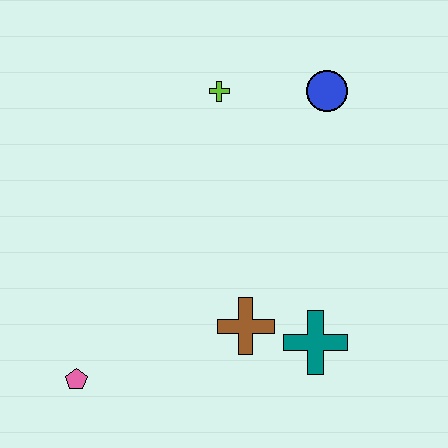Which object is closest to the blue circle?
The lime cross is closest to the blue circle.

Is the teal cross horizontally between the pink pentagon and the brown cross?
No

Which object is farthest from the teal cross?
The lime cross is farthest from the teal cross.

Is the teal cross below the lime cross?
Yes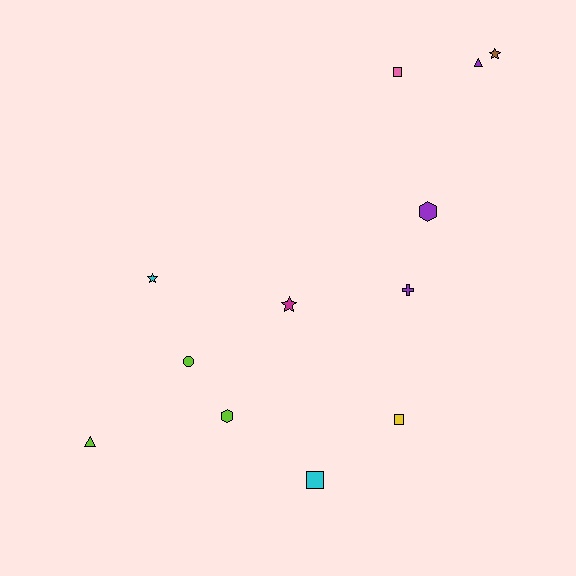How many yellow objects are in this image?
There is 1 yellow object.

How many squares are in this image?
There are 3 squares.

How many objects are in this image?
There are 12 objects.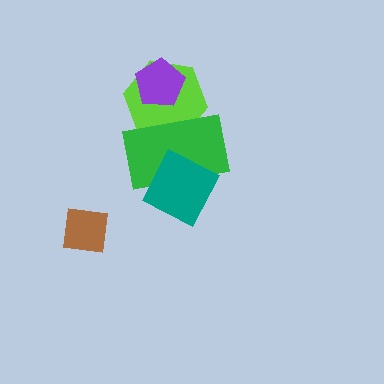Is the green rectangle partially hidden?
Yes, it is partially covered by another shape.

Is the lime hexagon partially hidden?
Yes, it is partially covered by another shape.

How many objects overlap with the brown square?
0 objects overlap with the brown square.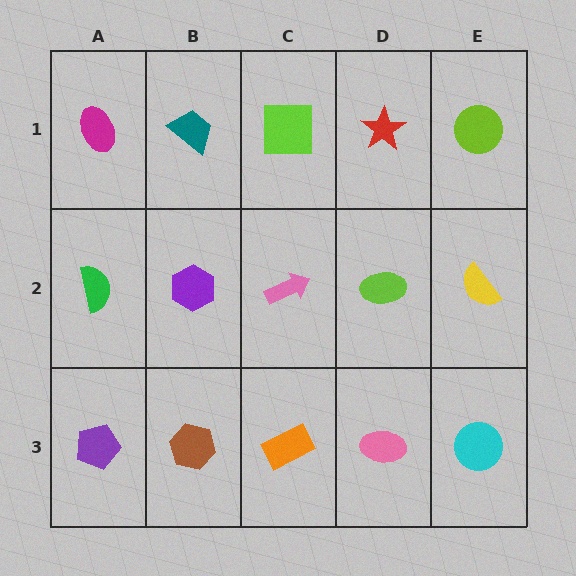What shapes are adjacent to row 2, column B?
A teal trapezoid (row 1, column B), a brown hexagon (row 3, column B), a green semicircle (row 2, column A), a pink arrow (row 2, column C).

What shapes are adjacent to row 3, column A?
A green semicircle (row 2, column A), a brown hexagon (row 3, column B).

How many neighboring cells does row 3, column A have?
2.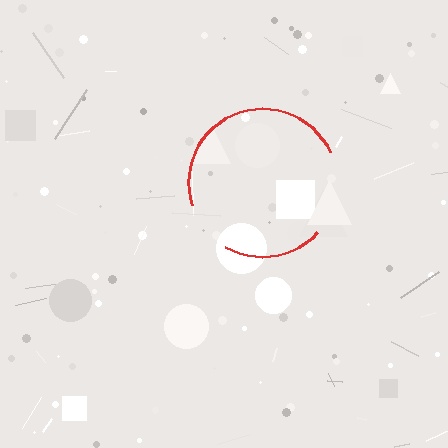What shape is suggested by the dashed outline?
The dashed outline suggests a circle.